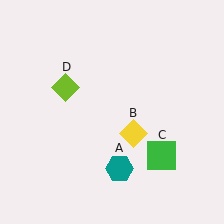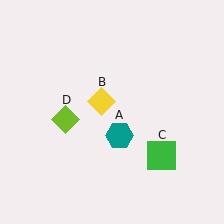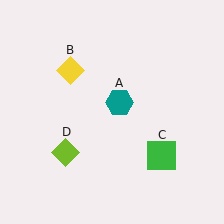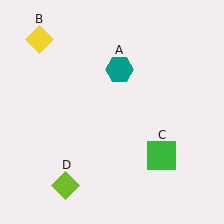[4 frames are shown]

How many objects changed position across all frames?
3 objects changed position: teal hexagon (object A), yellow diamond (object B), lime diamond (object D).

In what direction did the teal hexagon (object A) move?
The teal hexagon (object A) moved up.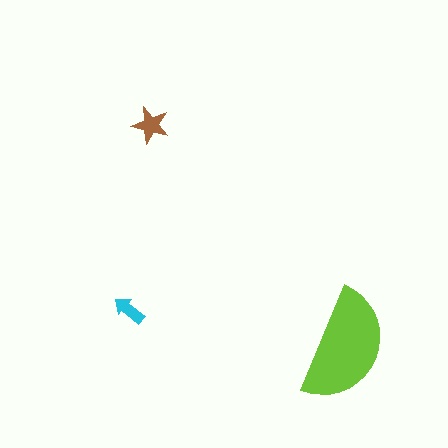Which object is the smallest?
The cyan arrow.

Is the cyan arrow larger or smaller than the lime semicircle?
Smaller.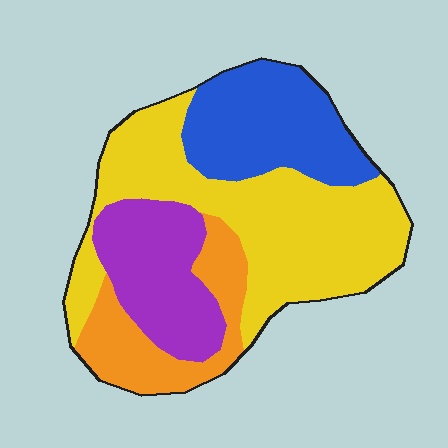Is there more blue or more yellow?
Yellow.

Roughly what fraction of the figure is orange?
Orange takes up less than a sixth of the figure.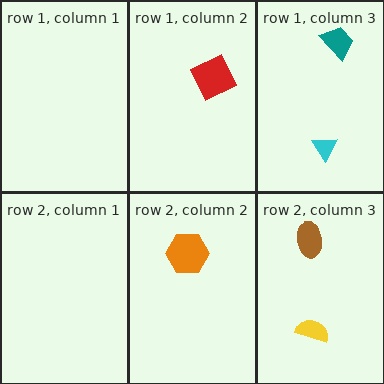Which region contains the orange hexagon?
The row 2, column 2 region.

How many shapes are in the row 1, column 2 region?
1.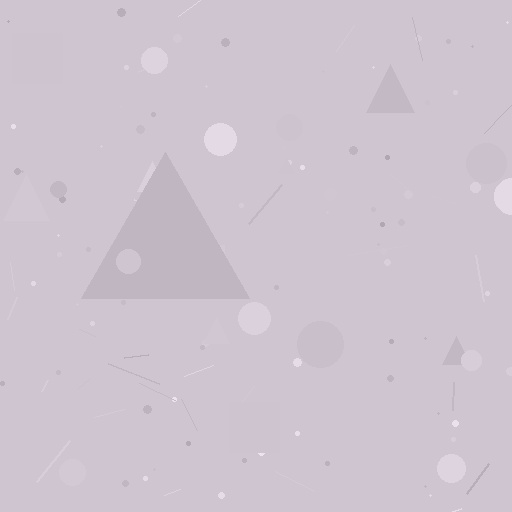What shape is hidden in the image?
A triangle is hidden in the image.